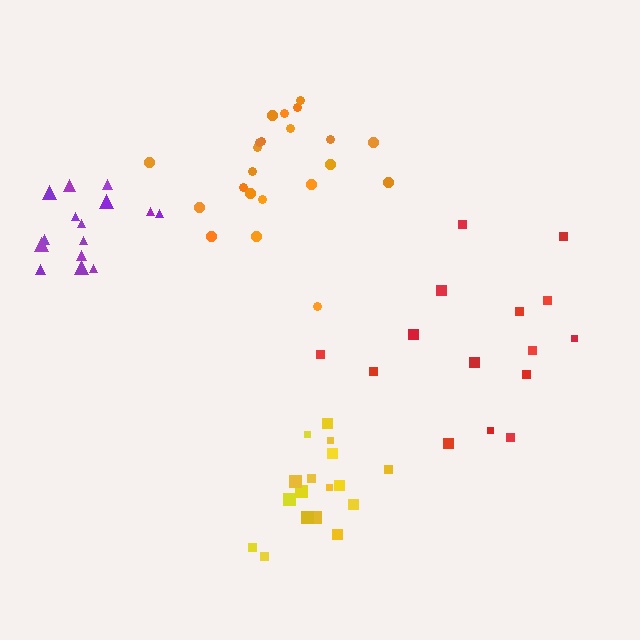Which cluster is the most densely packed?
Yellow.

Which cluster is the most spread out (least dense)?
Red.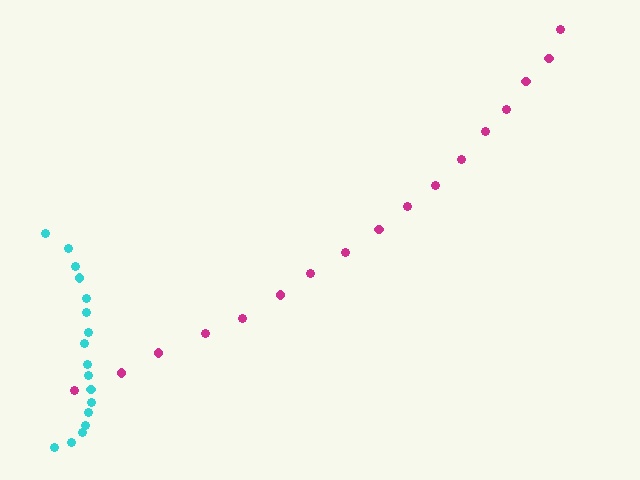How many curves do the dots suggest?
There are 2 distinct paths.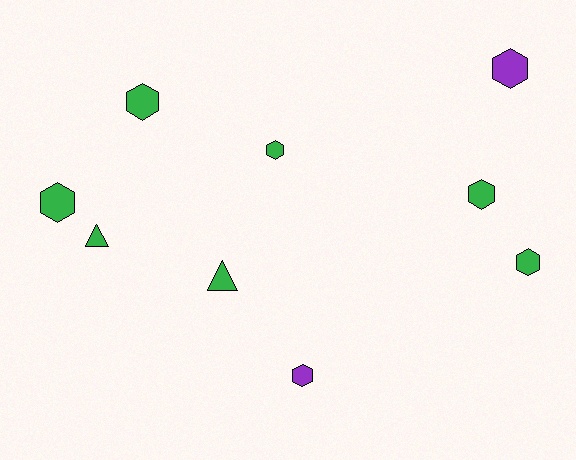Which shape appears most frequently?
Hexagon, with 7 objects.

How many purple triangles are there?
There are no purple triangles.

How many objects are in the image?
There are 9 objects.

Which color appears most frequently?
Green, with 7 objects.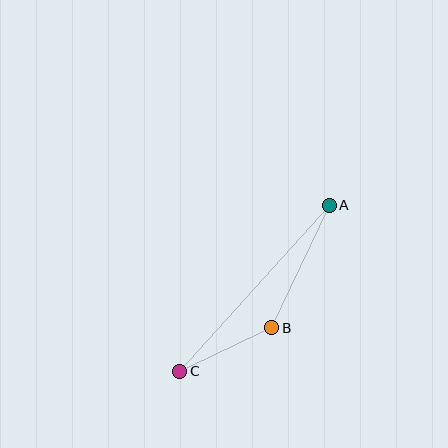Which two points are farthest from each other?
Points A and C are farthest from each other.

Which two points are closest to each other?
Points B and C are closest to each other.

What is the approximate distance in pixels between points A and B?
The distance between A and B is approximately 135 pixels.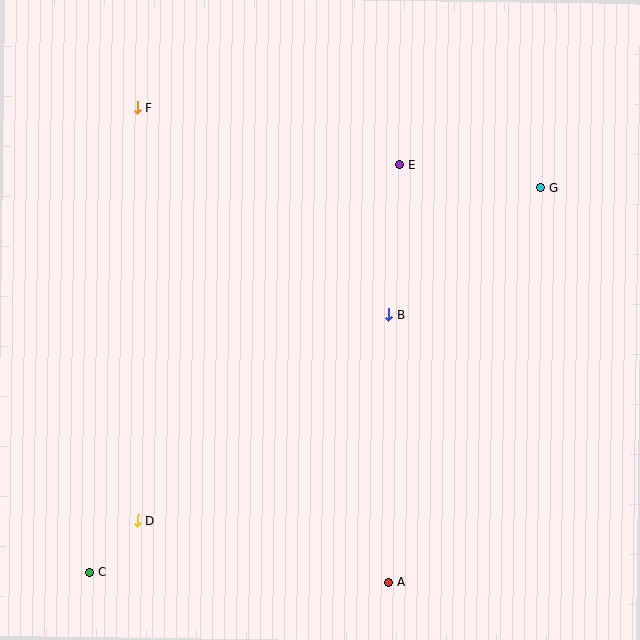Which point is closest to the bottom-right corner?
Point A is closest to the bottom-right corner.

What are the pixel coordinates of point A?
Point A is at (388, 582).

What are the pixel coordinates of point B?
Point B is at (389, 315).